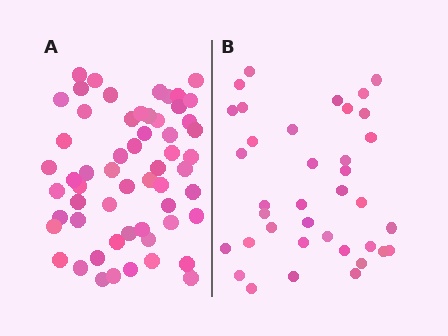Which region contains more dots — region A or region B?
Region A (the left region) has more dots.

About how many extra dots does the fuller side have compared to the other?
Region A has approximately 20 more dots than region B.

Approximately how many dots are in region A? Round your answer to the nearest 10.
About 60 dots. (The exact count is 58, which rounds to 60.)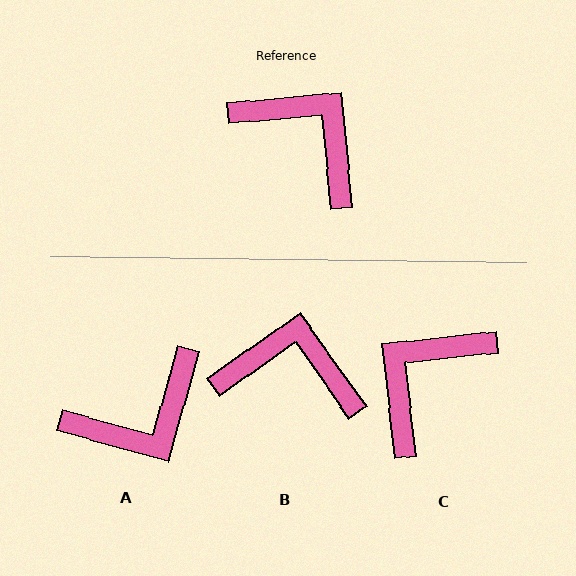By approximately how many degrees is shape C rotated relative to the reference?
Approximately 91 degrees counter-clockwise.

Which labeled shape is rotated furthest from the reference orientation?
A, about 111 degrees away.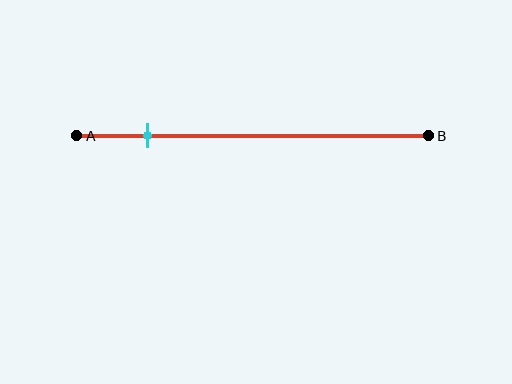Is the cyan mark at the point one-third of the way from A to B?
No, the mark is at about 20% from A, not at the 33% one-third point.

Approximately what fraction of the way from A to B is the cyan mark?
The cyan mark is approximately 20% of the way from A to B.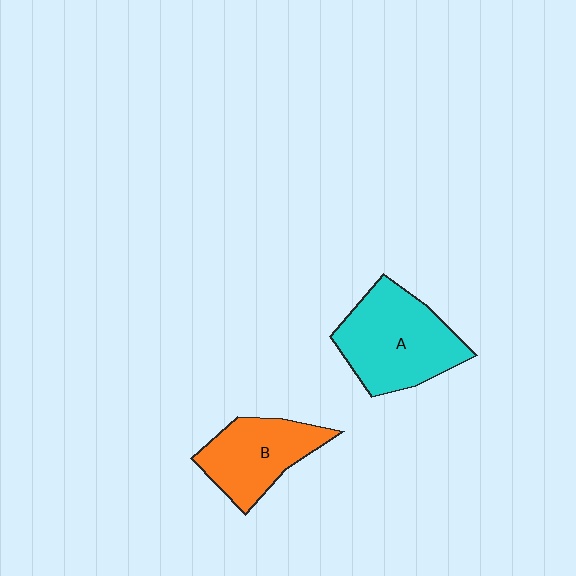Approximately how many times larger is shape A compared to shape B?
Approximately 1.3 times.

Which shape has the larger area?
Shape A (cyan).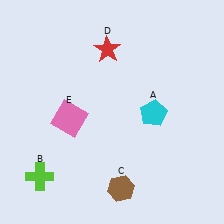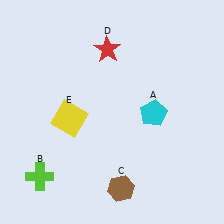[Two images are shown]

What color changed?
The square (E) changed from pink in Image 1 to yellow in Image 2.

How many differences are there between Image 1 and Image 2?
There is 1 difference between the two images.